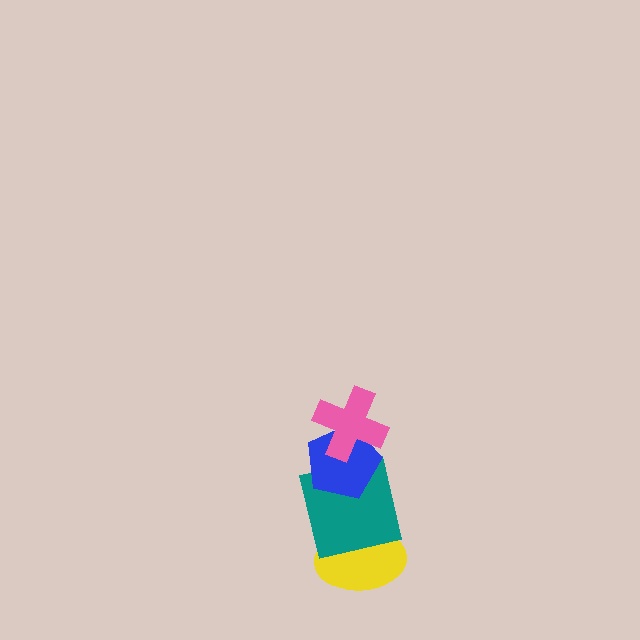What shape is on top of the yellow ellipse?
The teal square is on top of the yellow ellipse.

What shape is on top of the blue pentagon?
The pink cross is on top of the blue pentagon.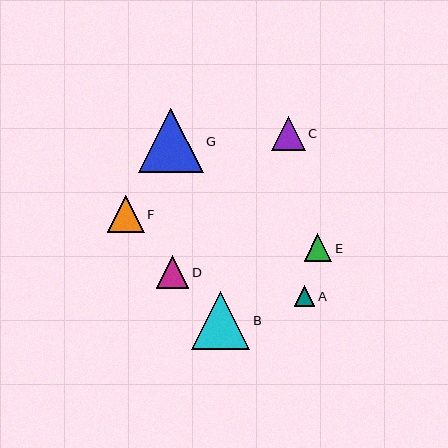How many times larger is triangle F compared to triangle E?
Triangle F is approximately 1.3 times the size of triangle E.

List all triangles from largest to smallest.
From largest to smallest: G, B, F, C, D, E, A.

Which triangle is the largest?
Triangle G is the largest with a size of approximately 65 pixels.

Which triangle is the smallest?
Triangle A is the smallest with a size of approximately 20 pixels.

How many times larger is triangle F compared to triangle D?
Triangle F is approximately 1.1 times the size of triangle D.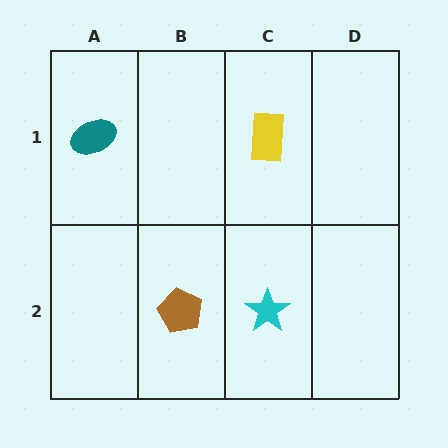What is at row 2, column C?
A cyan star.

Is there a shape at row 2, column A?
No, that cell is empty.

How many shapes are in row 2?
2 shapes.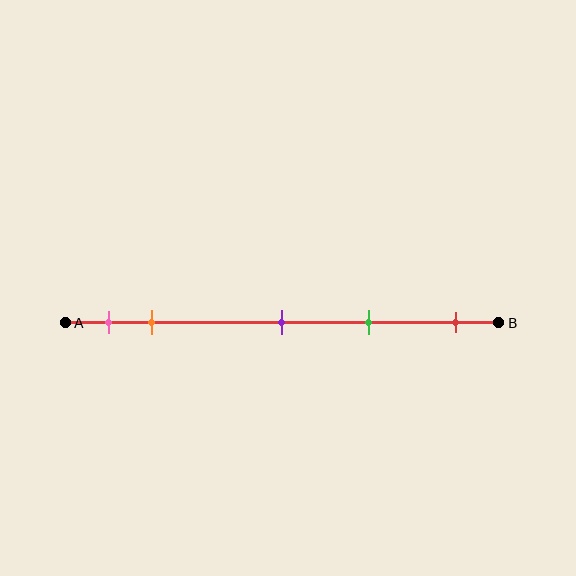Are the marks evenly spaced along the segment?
No, the marks are not evenly spaced.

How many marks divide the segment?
There are 5 marks dividing the segment.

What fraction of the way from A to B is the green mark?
The green mark is approximately 70% (0.7) of the way from A to B.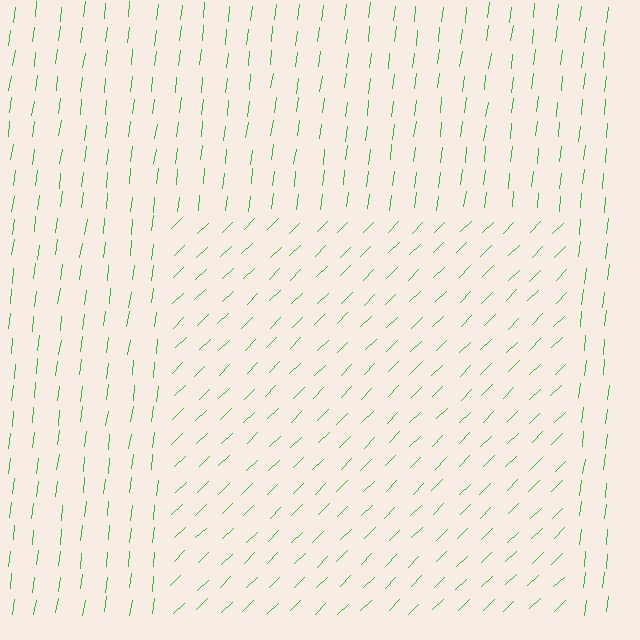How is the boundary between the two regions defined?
The boundary is defined purely by a change in line orientation (approximately 39 degrees difference). All lines are the same color and thickness.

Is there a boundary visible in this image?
Yes, there is a texture boundary formed by a change in line orientation.